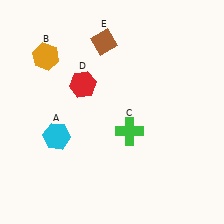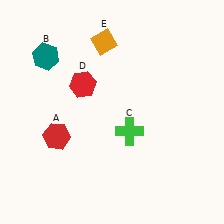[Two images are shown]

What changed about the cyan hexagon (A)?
In Image 1, A is cyan. In Image 2, it changed to red.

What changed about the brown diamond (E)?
In Image 1, E is brown. In Image 2, it changed to orange.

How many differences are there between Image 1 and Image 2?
There are 3 differences between the two images.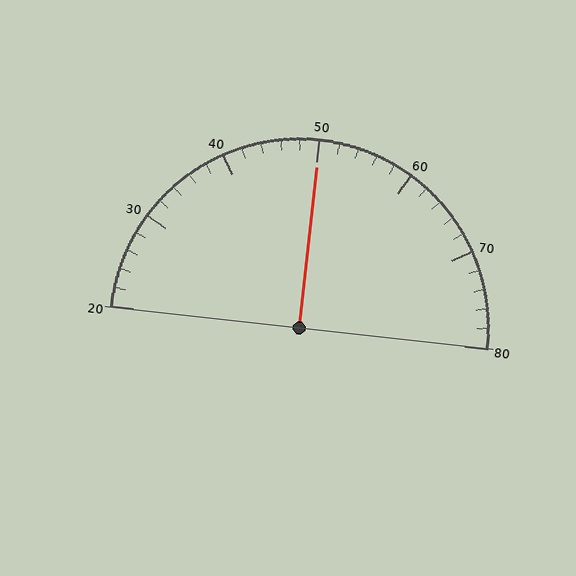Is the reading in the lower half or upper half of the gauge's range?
The reading is in the upper half of the range (20 to 80).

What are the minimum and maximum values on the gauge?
The gauge ranges from 20 to 80.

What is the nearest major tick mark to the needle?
The nearest major tick mark is 50.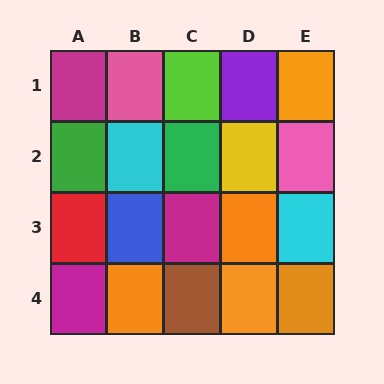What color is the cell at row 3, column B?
Blue.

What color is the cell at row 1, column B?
Pink.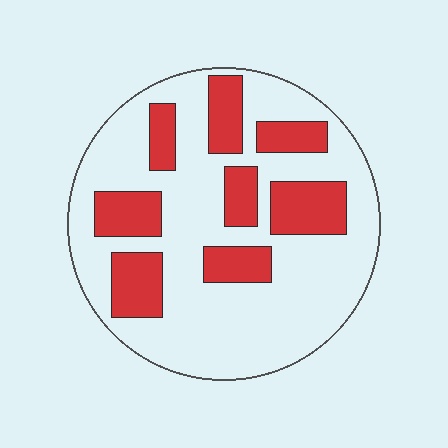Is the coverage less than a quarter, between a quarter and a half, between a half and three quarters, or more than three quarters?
Between a quarter and a half.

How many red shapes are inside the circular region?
8.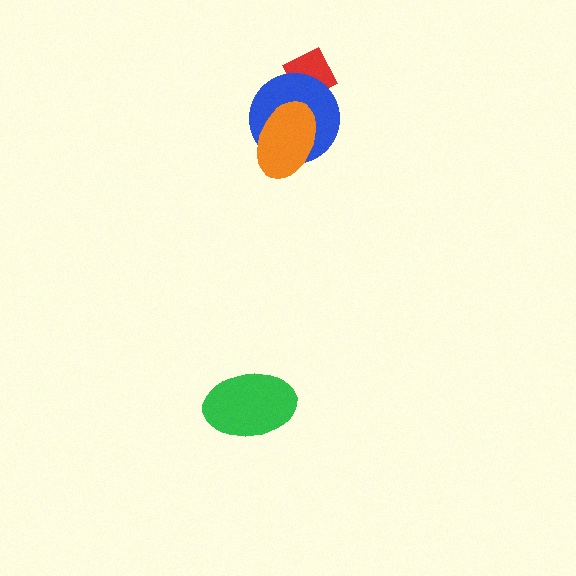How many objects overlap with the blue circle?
2 objects overlap with the blue circle.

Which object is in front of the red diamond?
The blue circle is in front of the red diamond.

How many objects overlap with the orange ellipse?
1 object overlaps with the orange ellipse.